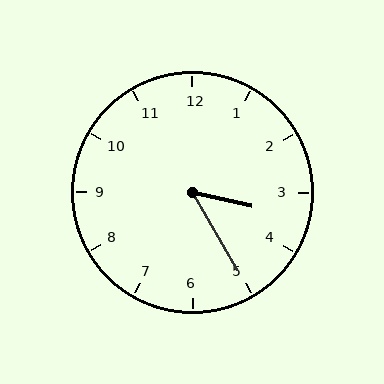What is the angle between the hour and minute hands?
Approximately 48 degrees.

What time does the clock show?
3:25.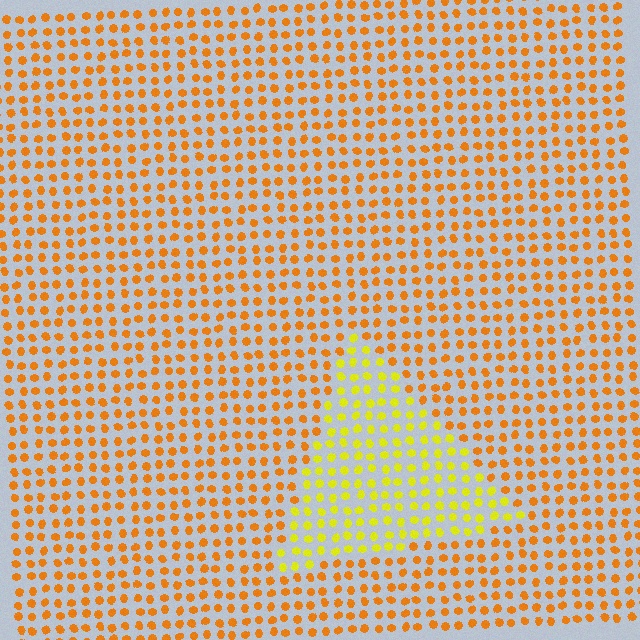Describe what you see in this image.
The image is filled with small orange elements in a uniform arrangement. A triangle-shaped region is visible where the elements are tinted to a slightly different hue, forming a subtle color boundary.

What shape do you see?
I see a triangle.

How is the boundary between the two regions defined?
The boundary is defined purely by a slight shift in hue (about 34 degrees). Spacing, size, and orientation are identical on both sides.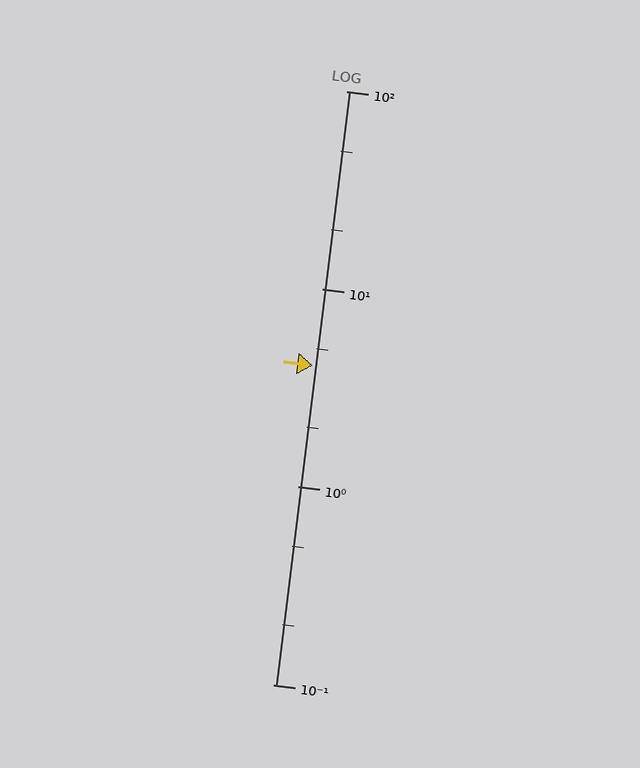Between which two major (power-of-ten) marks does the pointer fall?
The pointer is between 1 and 10.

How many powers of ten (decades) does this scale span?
The scale spans 3 decades, from 0.1 to 100.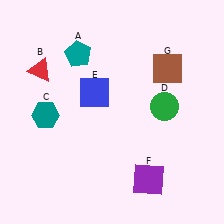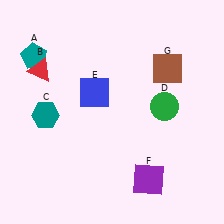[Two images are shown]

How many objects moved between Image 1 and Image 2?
1 object moved between the two images.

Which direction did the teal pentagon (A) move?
The teal pentagon (A) moved left.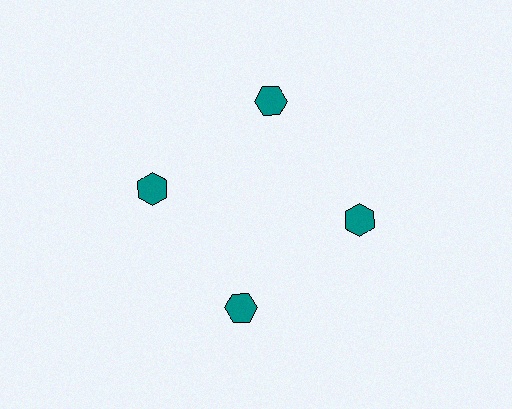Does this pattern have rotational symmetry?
Yes, this pattern has 4-fold rotational symmetry. It looks the same after rotating 90 degrees around the center.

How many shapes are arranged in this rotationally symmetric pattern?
There are 4 shapes, arranged in 4 groups of 1.